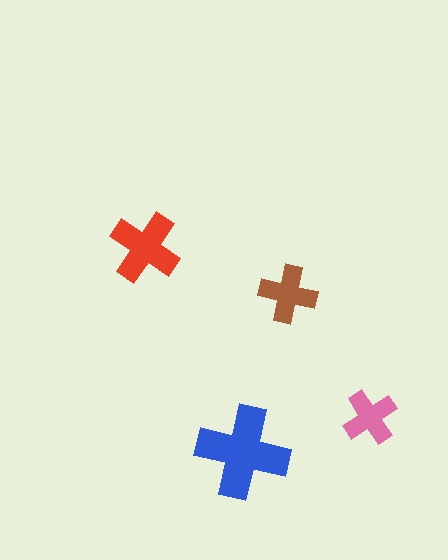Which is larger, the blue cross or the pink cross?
The blue one.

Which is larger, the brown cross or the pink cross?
The brown one.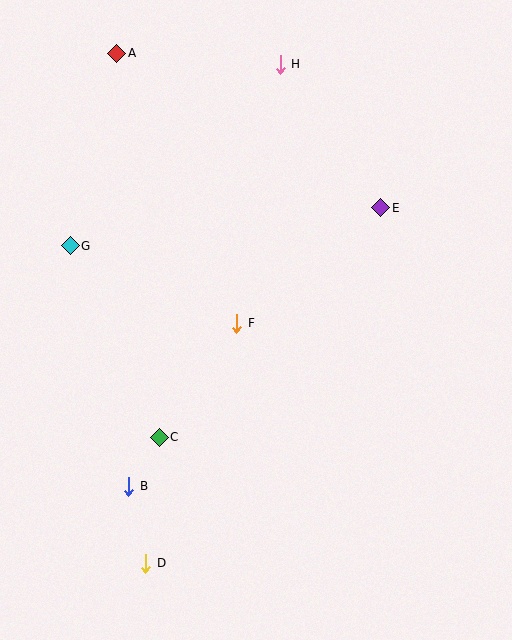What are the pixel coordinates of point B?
Point B is at (129, 486).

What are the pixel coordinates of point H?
Point H is at (280, 64).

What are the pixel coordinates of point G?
Point G is at (70, 246).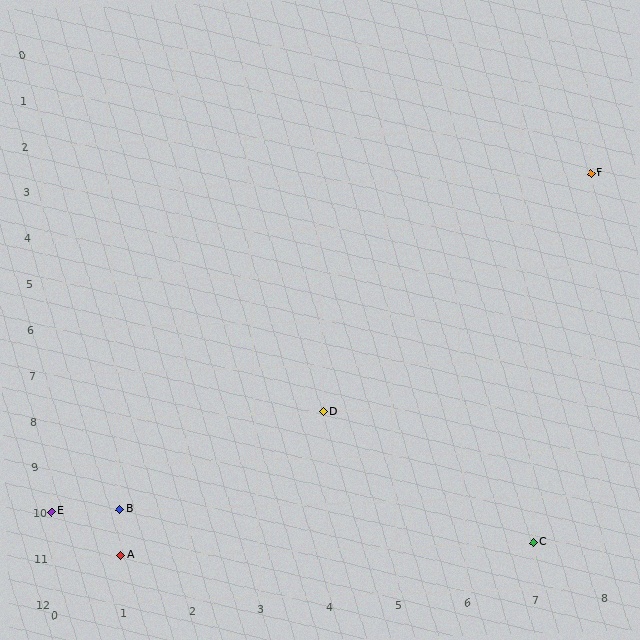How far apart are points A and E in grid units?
Points A and E are 1 column and 1 row apart (about 1.4 grid units diagonally).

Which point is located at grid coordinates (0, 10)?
Point E is at (0, 10).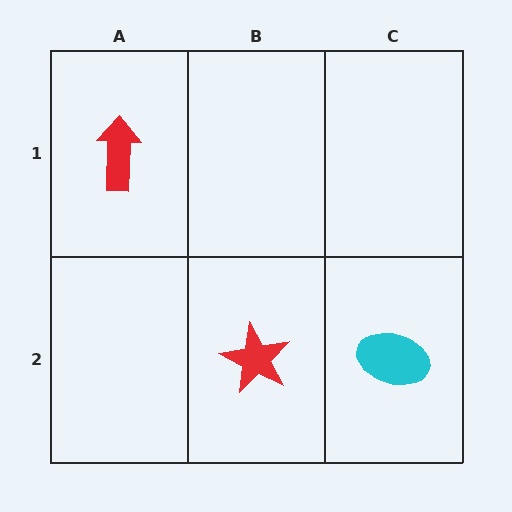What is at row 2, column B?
A red star.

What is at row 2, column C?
A cyan ellipse.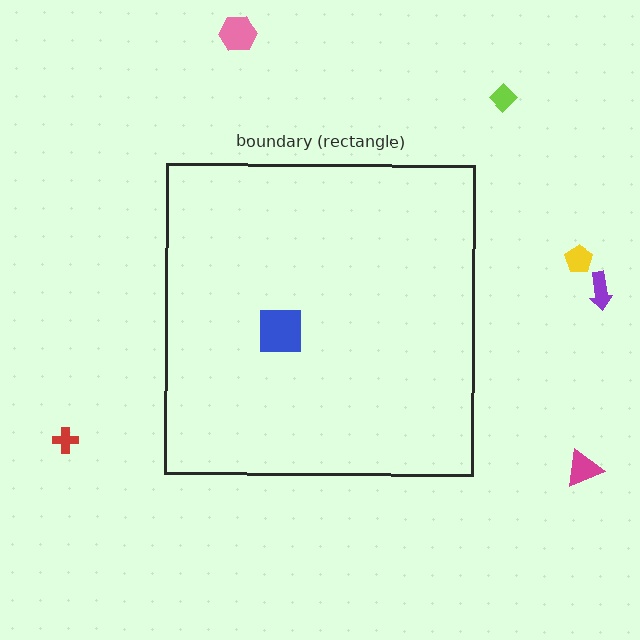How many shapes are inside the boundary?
1 inside, 6 outside.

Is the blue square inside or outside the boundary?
Inside.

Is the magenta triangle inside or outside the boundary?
Outside.